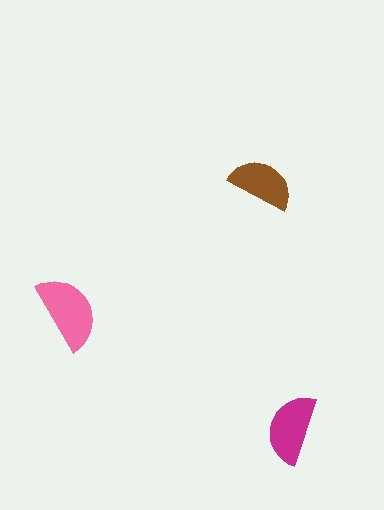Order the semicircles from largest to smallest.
the pink one, the magenta one, the brown one.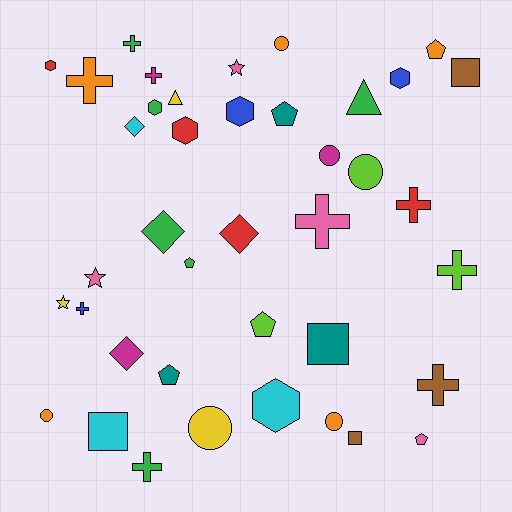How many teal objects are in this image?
There are 3 teal objects.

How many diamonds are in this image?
There are 4 diamonds.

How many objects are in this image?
There are 40 objects.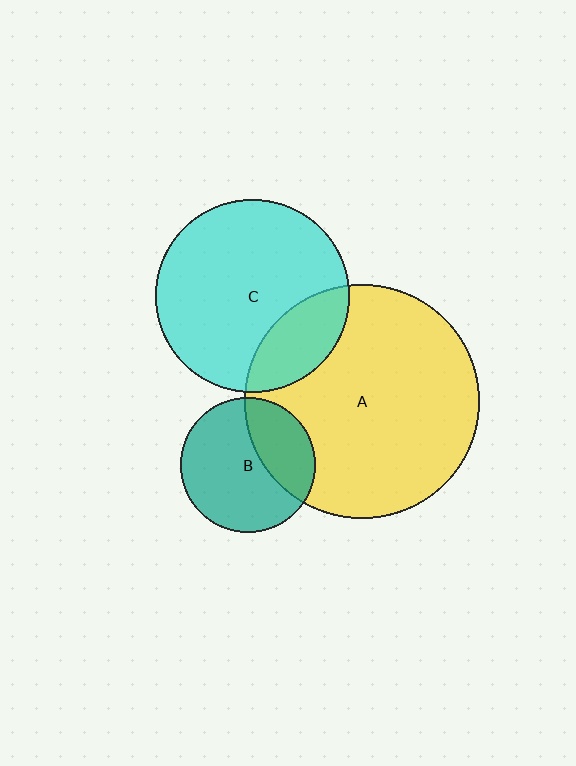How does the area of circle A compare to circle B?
Approximately 3.0 times.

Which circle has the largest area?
Circle A (yellow).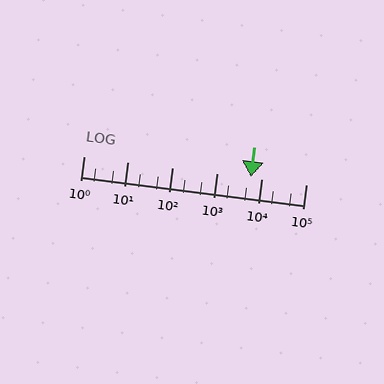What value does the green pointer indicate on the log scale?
The pointer indicates approximately 5800.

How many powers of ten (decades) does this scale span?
The scale spans 5 decades, from 1 to 100000.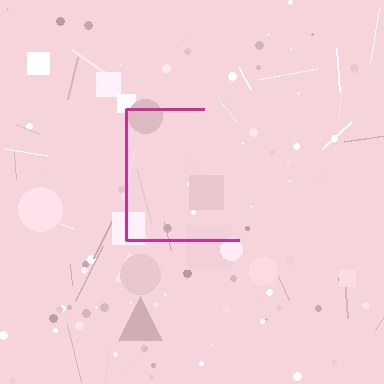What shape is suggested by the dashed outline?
The dashed outline suggests a square.